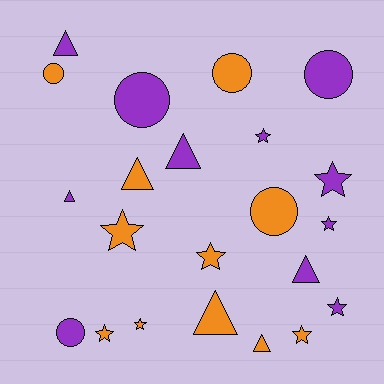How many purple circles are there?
There are 3 purple circles.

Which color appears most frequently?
Orange, with 11 objects.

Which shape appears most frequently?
Star, with 9 objects.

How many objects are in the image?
There are 22 objects.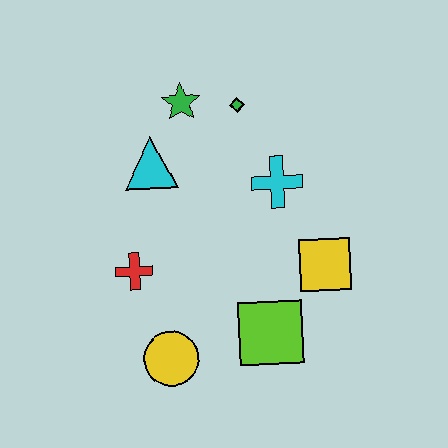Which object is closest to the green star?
The green diamond is closest to the green star.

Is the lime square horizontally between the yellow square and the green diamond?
Yes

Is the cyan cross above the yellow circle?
Yes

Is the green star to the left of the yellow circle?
No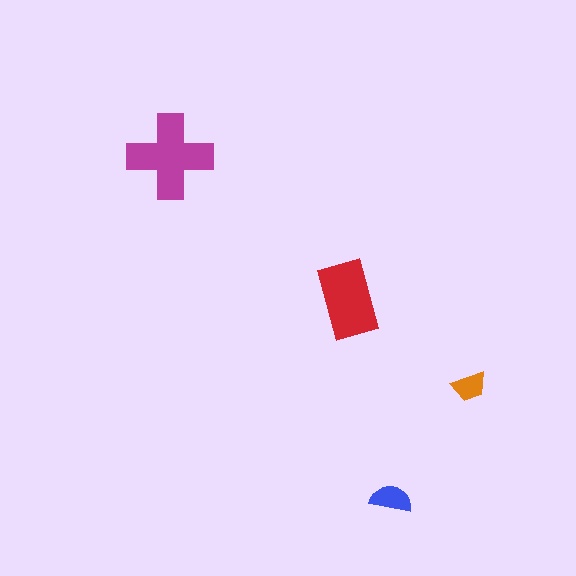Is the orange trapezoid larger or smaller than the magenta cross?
Smaller.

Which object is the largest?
The magenta cross.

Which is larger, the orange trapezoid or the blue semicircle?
The blue semicircle.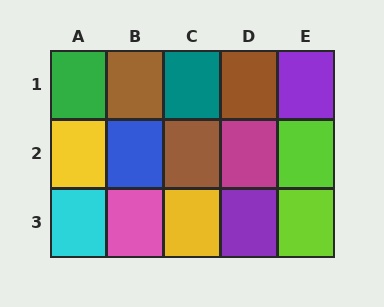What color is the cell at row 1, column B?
Brown.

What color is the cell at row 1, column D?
Brown.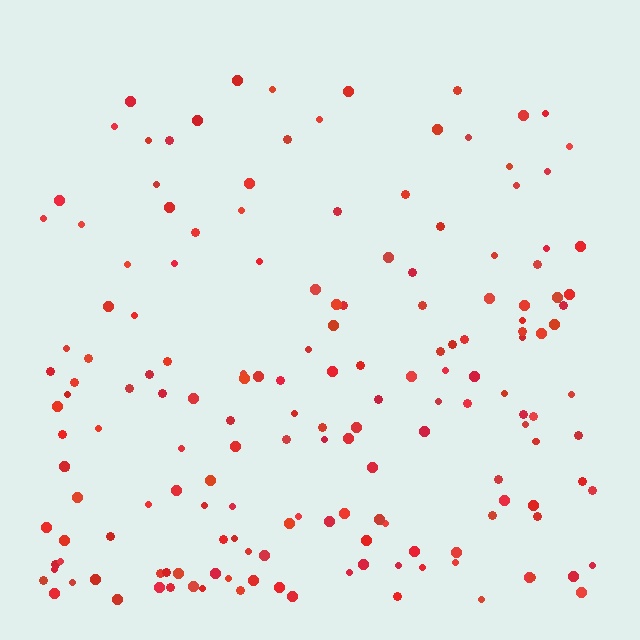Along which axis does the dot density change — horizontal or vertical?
Vertical.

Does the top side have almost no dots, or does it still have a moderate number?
Still a moderate number, just noticeably fewer than the bottom.